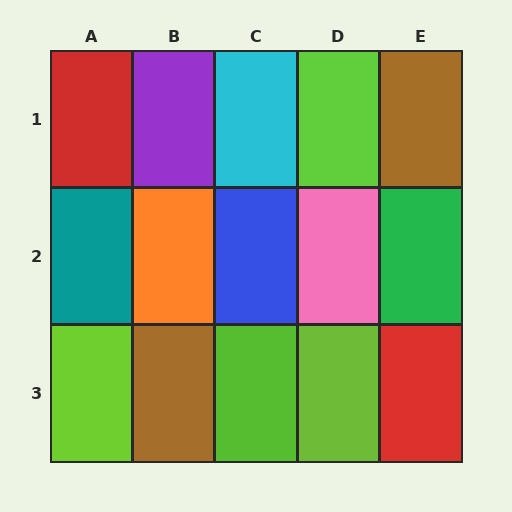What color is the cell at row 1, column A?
Red.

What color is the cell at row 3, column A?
Lime.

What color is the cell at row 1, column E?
Brown.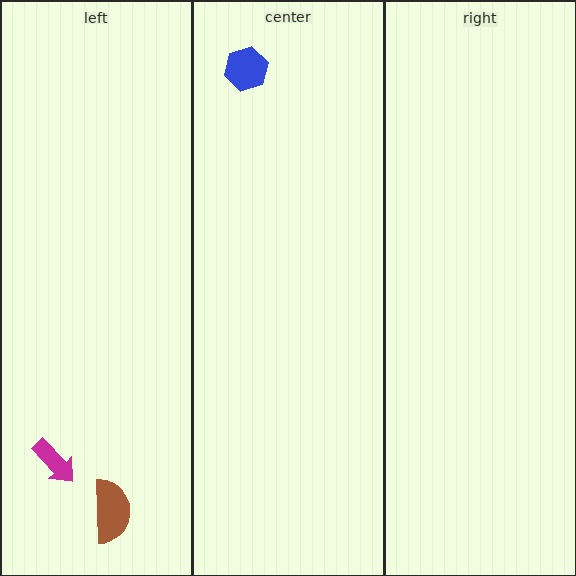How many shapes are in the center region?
1.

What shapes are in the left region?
The brown semicircle, the magenta arrow.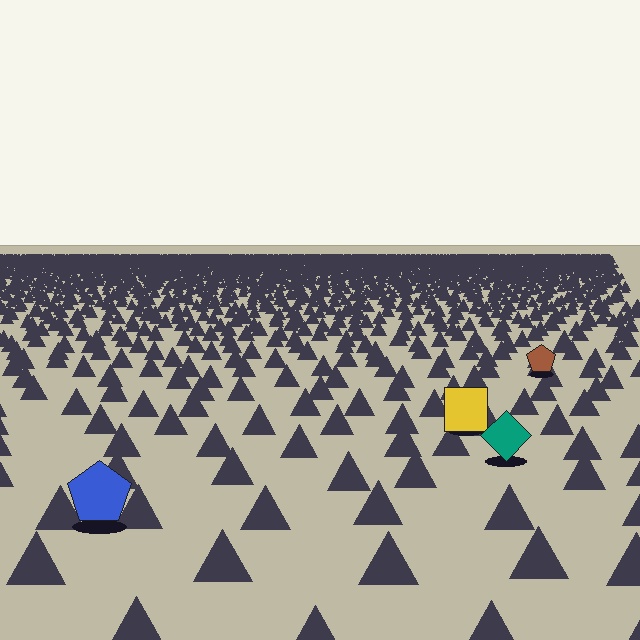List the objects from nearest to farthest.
From nearest to farthest: the blue pentagon, the teal diamond, the yellow square, the brown pentagon.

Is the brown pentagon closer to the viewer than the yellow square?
No. The yellow square is closer — you can tell from the texture gradient: the ground texture is coarser near it.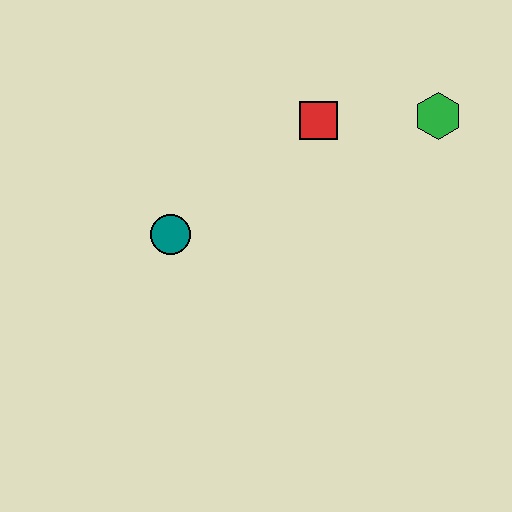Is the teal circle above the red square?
No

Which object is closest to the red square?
The green hexagon is closest to the red square.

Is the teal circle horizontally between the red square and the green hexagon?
No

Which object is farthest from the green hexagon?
The teal circle is farthest from the green hexagon.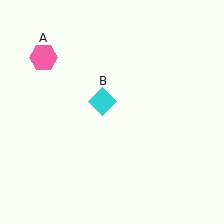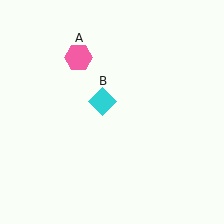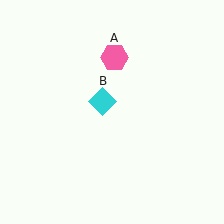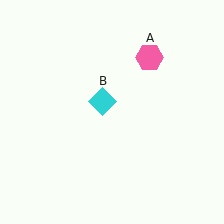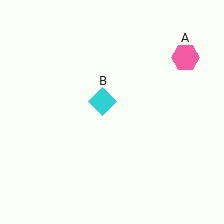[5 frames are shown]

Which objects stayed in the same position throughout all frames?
Cyan diamond (object B) remained stationary.